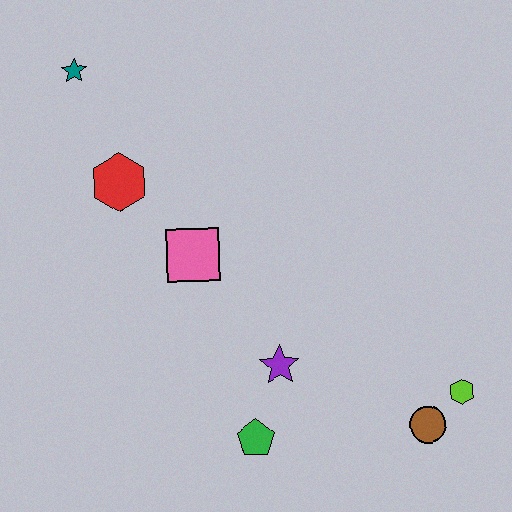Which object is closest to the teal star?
The red hexagon is closest to the teal star.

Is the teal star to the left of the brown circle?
Yes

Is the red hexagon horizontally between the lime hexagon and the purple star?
No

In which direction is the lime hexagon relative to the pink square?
The lime hexagon is to the right of the pink square.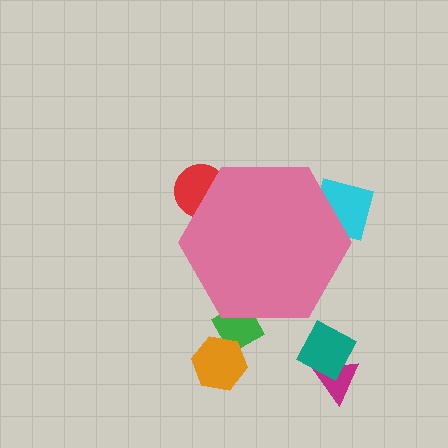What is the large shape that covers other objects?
A pink hexagon.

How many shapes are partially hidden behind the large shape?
3 shapes are partially hidden.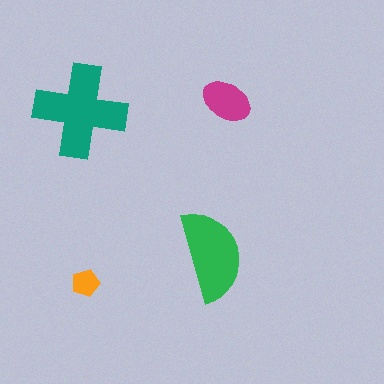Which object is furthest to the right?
The magenta ellipse is rightmost.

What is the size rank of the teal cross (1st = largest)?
1st.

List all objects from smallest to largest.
The orange pentagon, the magenta ellipse, the green semicircle, the teal cross.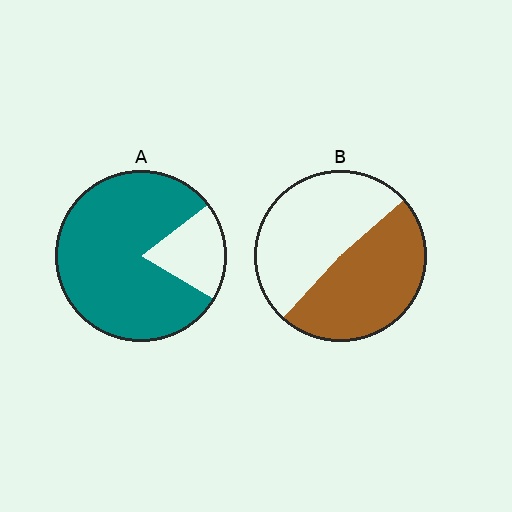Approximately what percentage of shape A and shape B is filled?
A is approximately 80% and B is approximately 50%.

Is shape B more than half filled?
Roughly half.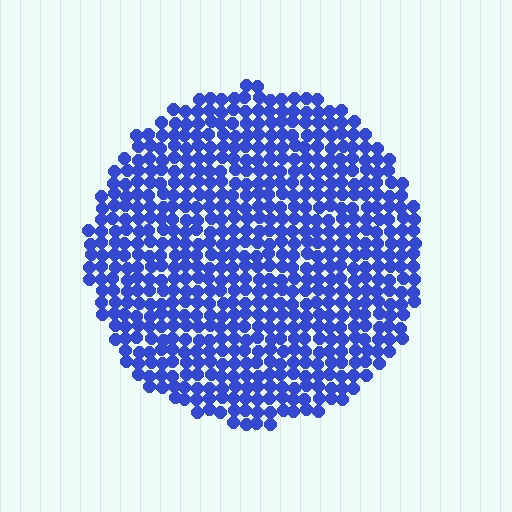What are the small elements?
The small elements are circles.